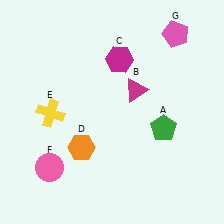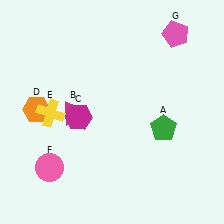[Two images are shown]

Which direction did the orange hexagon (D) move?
The orange hexagon (D) moved left.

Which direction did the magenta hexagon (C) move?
The magenta hexagon (C) moved down.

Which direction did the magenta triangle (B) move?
The magenta triangle (B) moved left.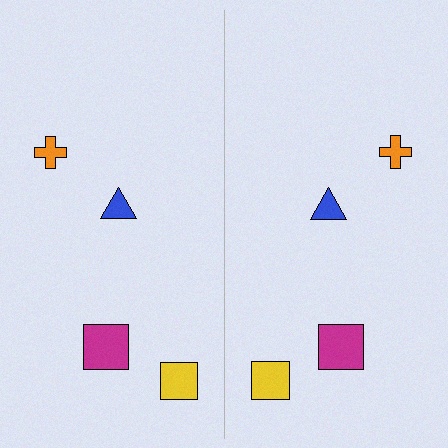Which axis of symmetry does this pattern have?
The pattern has a vertical axis of symmetry running through the center of the image.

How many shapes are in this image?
There are 8 shapes in this image.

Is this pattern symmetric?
Yes, this pattern has bilateral (reflection) symmetry.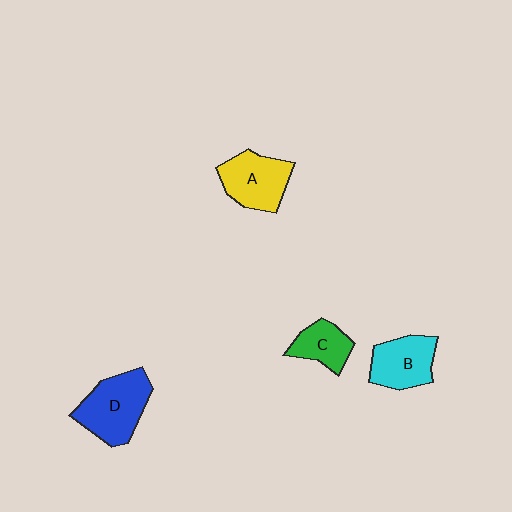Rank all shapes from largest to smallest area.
From largest to smallest: D (blue), A (yellow), B (cyan), C (green).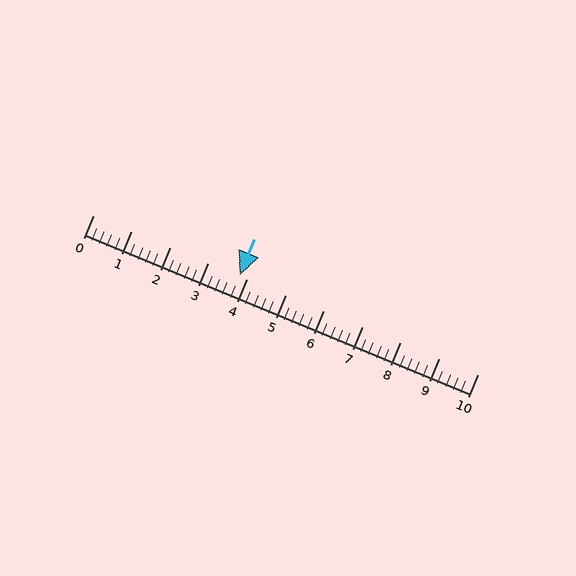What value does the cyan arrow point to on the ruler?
The cyan arrow points to approximately 3.8.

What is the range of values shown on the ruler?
The ruler shows values from 0 to 10.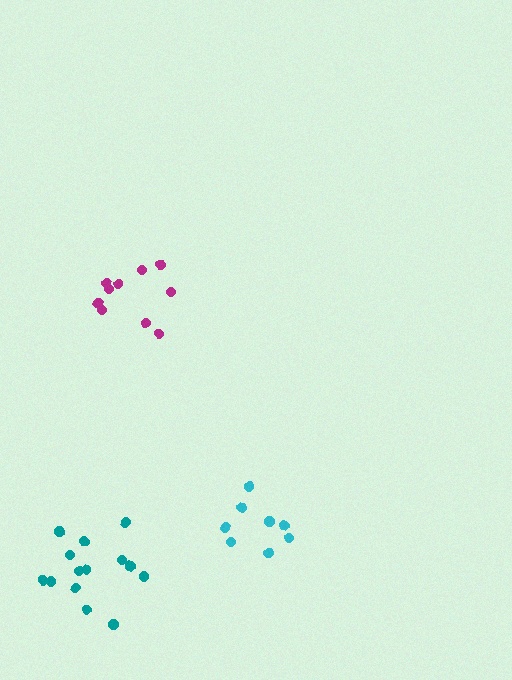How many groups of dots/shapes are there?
There are 3 groups.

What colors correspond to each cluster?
The clusters are colored: cyan, magenta, teal.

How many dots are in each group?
Group 1: 8 dots, Group 2: 10 dots, Group 3: 14 dots (32 total).